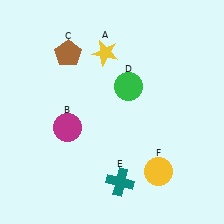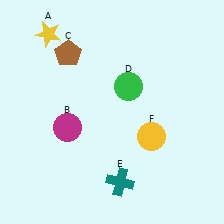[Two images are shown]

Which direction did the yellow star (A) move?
The yellow star (A) moved left.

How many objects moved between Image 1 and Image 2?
2 objects moved between the two images.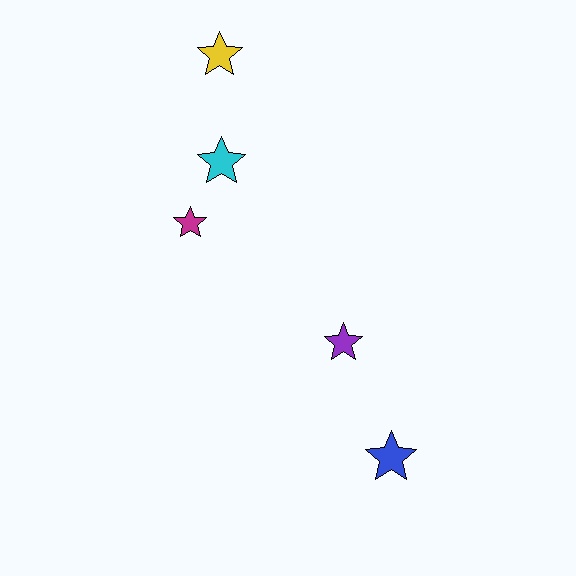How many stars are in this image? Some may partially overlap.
There are 5 stars.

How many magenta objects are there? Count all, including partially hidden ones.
There is 1 magenta object.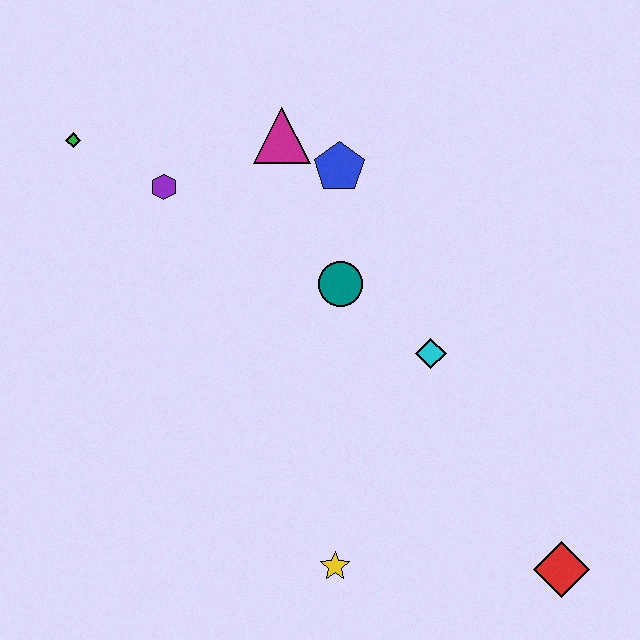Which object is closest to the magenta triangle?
The blue pentagon is closest to the magenta triangle.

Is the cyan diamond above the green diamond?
No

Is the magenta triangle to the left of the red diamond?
Yes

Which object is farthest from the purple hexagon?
The red diamond is farthest from the purple hexagon.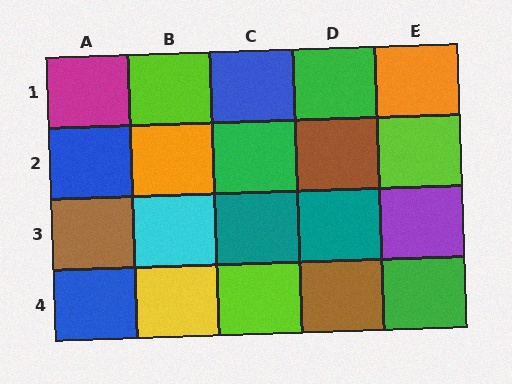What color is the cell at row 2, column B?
Orange.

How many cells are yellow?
1 cell is yellow.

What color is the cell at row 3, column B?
Cyan.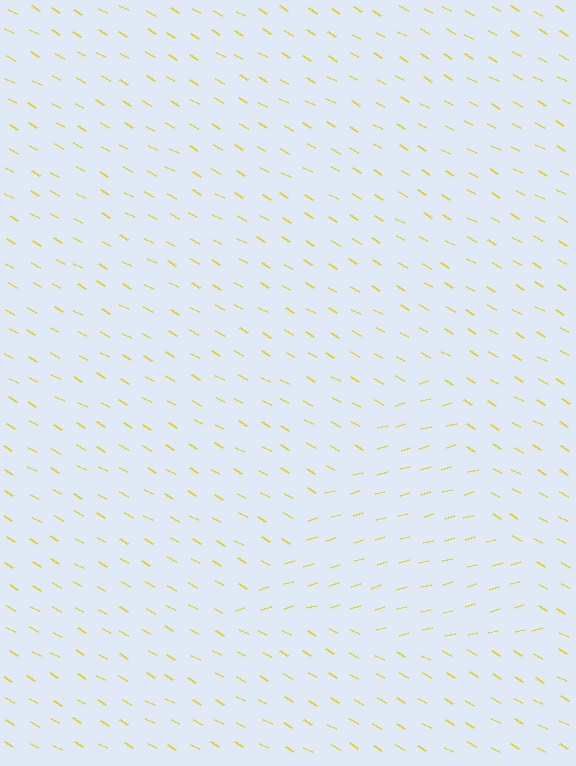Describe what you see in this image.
The image is filled with small yellow line segments. A triangle region in the image has lines oriented differently from the surrounding lines, creating a visible texture boundary.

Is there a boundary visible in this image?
Yes, there is a texture boundary formed by a change in line orientation.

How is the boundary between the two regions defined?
The boundary is defined purely by a change in line orientation (approximately 45 degrees difference). All lines are the same color and thickness.